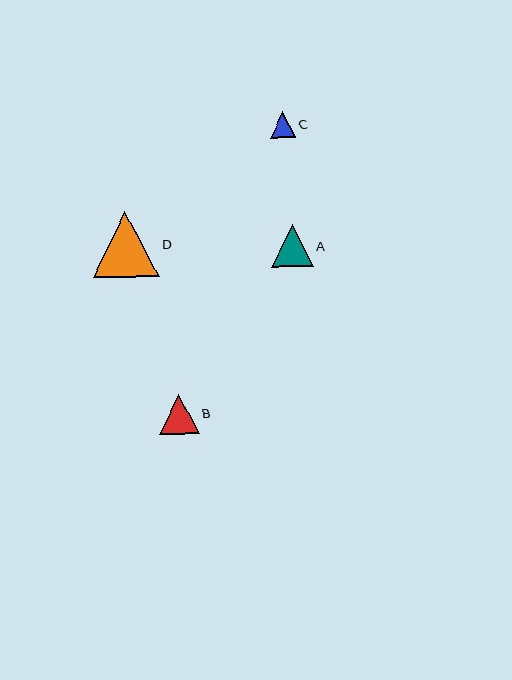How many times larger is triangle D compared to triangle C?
Triangle D is approximately 2.6 times the size of triangle C.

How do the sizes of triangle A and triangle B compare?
Triangle A and triangle B are approximately the same size.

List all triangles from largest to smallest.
From largest to smallest: D, A, B, C.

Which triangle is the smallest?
Triangle C is the smallest with a size of approximately 26 pixels.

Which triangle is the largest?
Triangle D is the largest with a size of approximately 66 pixels.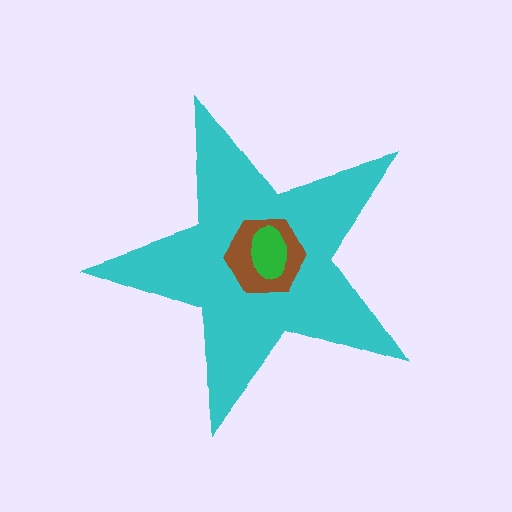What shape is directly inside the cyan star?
The brown hexagon.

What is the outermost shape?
The cyan star.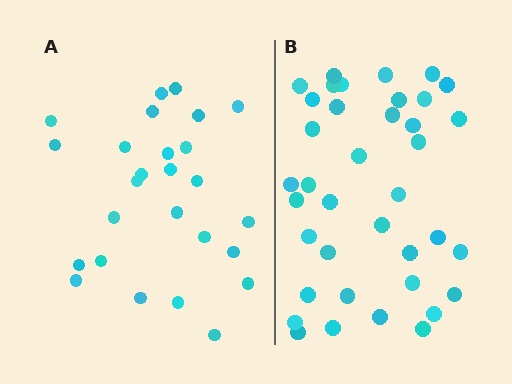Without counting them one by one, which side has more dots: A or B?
Region B (the right region) has more dots.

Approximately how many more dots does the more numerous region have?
Region B has roughly 12 or so more dots than region A.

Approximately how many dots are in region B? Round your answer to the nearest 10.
About 40 dots. (The exact count is 38, which rounds to 40.)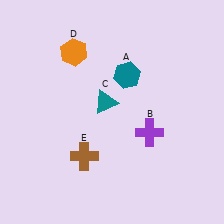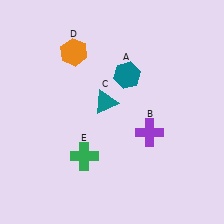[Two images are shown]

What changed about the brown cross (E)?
In Image 1, E is brown. In Image 2, it changed to green.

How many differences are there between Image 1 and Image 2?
There is 1 difference between the two images.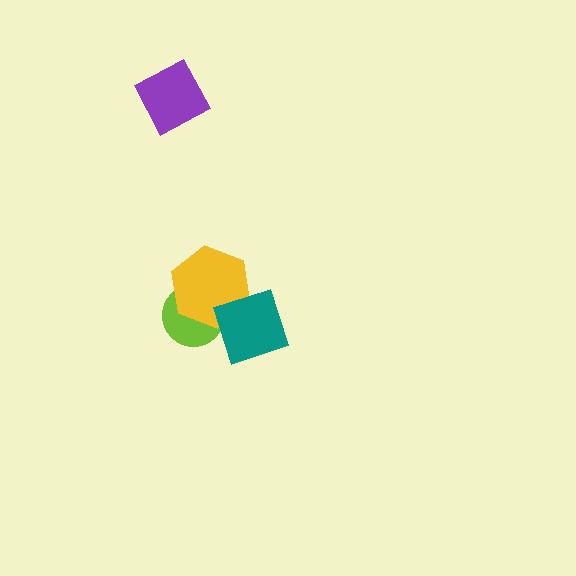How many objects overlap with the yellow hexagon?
2 objects overlap with the yellow hexagon.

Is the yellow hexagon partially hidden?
Yes, it is partially covered by another shape.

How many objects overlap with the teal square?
1 object overlaps with the teal square.